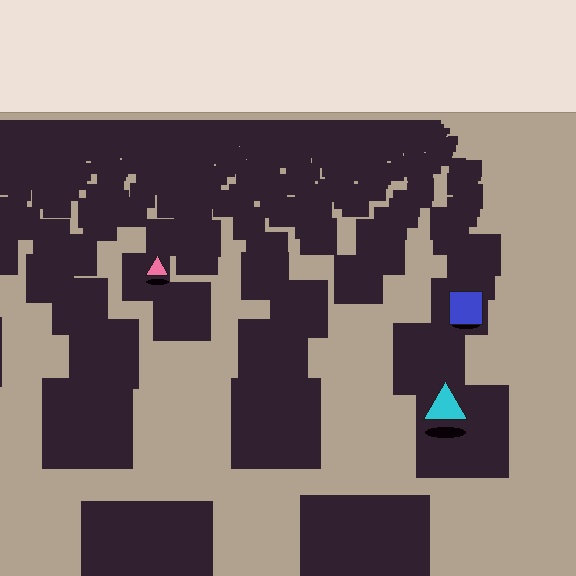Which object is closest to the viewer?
The cyan triangle is closest. The texture marks near it are larger and more spread out.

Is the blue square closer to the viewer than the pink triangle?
Yes. The blue square is closer — you can tell from the texture gradient: the ground texture is coarser near it.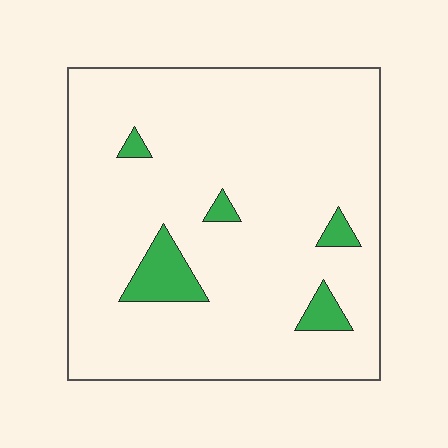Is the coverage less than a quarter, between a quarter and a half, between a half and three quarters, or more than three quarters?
Less than a quarter.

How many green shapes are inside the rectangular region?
5.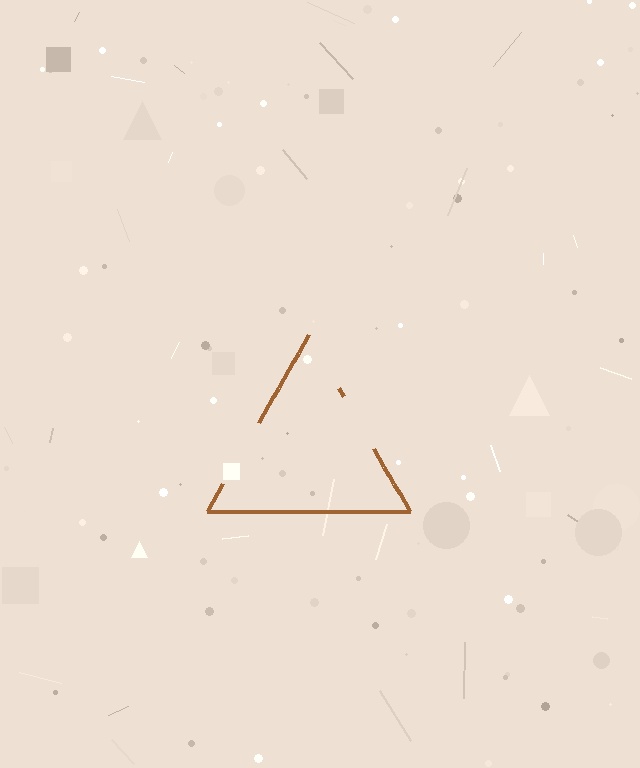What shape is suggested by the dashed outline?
The dashed outline suggests a triangle.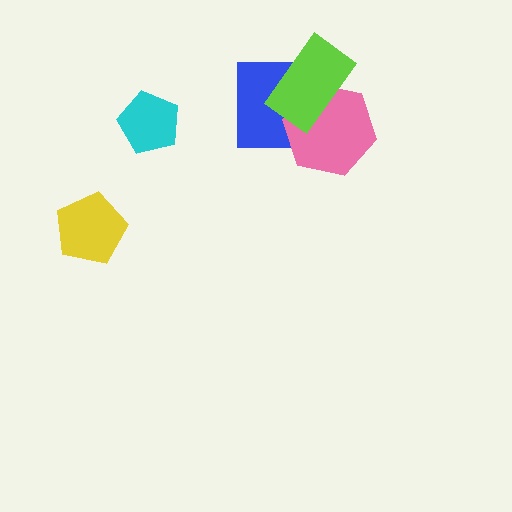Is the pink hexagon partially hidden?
Yes, it is partially covered by another shape.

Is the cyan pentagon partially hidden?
No, no other shape covers it.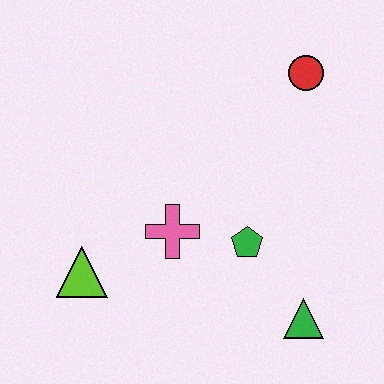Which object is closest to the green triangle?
The green pentagon is closest to the green triangle.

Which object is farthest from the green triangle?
The red circle is farthest from the green triangle.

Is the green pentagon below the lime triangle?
No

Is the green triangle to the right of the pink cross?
Yes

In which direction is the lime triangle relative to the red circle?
The lime triangle is to the left of the red circle.